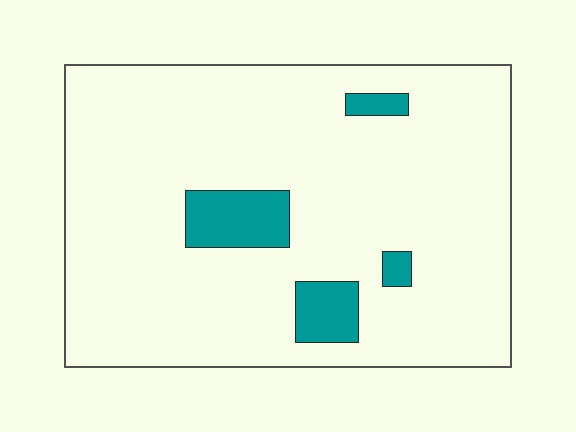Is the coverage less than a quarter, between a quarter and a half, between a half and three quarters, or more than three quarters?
Less than a quarter.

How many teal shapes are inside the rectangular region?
4.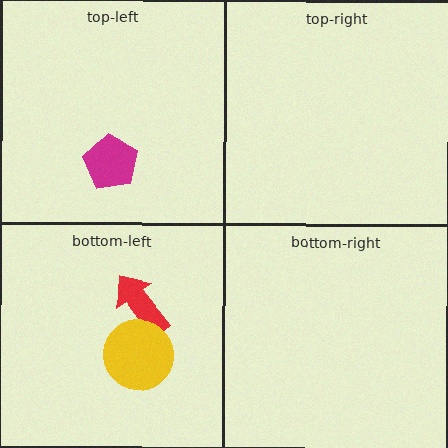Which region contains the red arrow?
The bottom-left region.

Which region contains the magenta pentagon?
The top-left region.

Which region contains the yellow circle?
The bottom-left region.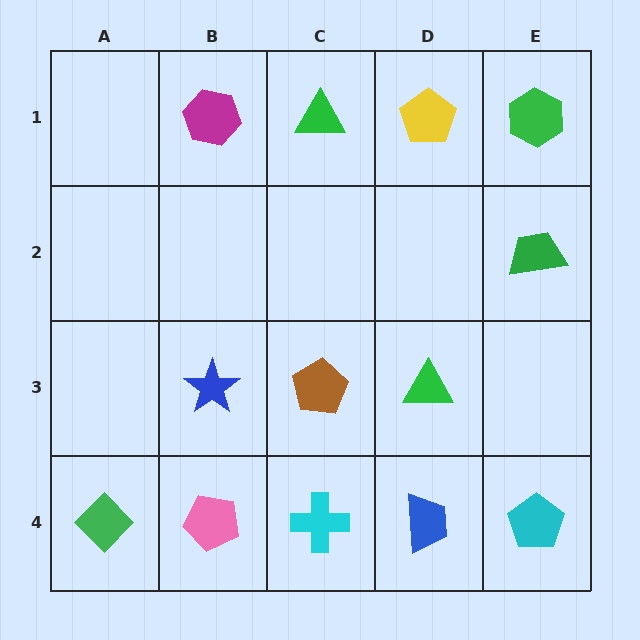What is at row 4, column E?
A cyan pentagon.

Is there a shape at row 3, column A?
No, that cell is empty.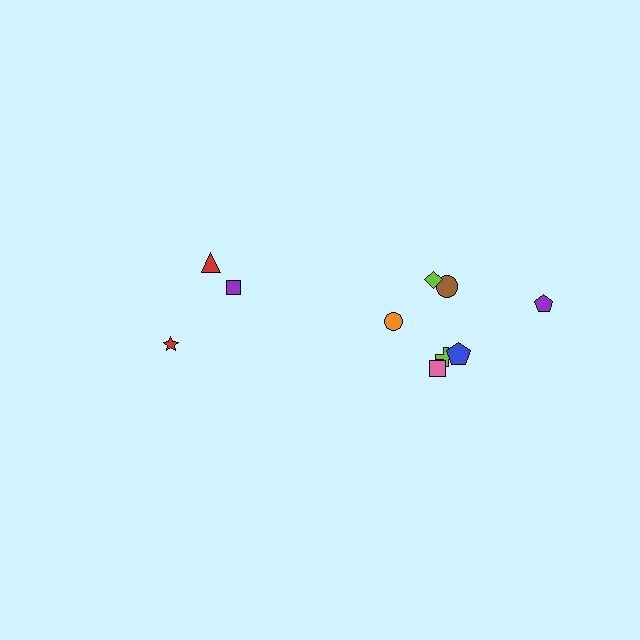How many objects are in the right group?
There are 7 objects.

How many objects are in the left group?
There are 3 objects.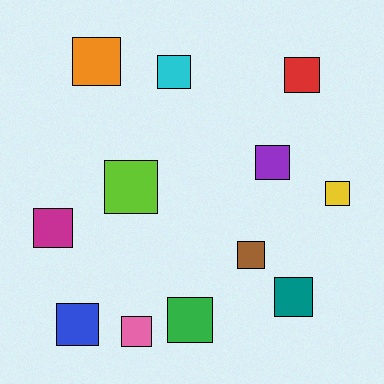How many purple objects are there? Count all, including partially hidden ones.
There is 1 purple object.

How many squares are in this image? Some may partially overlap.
There are 12 squares.